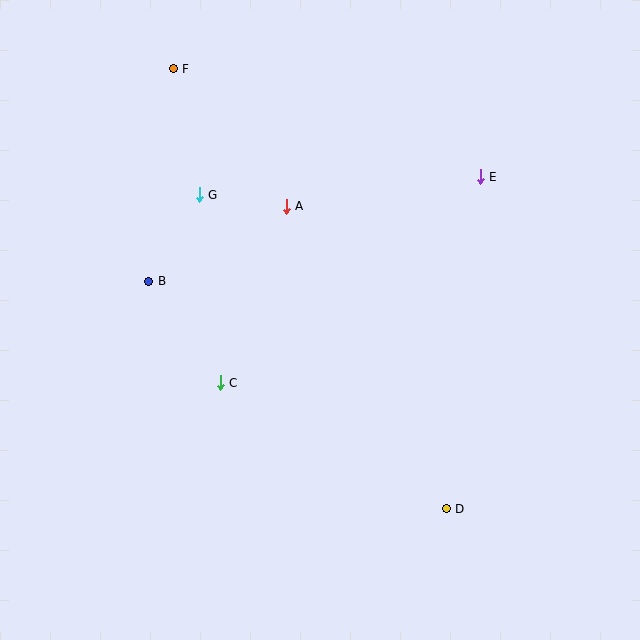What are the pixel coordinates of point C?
Point C is at (220, 383).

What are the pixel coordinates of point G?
Point G is at (199, 195).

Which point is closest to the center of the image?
Point C at (220, 383) is closest to the center.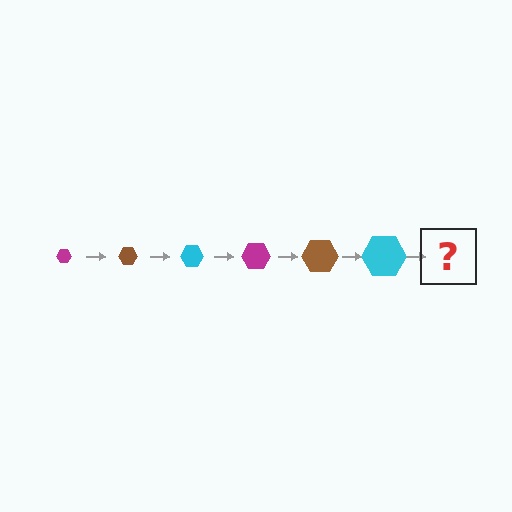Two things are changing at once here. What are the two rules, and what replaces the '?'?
The two rules are that the hexagon grows larger each step and the color cycles through magenta, brown, and cyan. The '?' should be a magenta hexagon, larger than the previous one.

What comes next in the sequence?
The next element should be a magenta hexagon, larger than the previous one.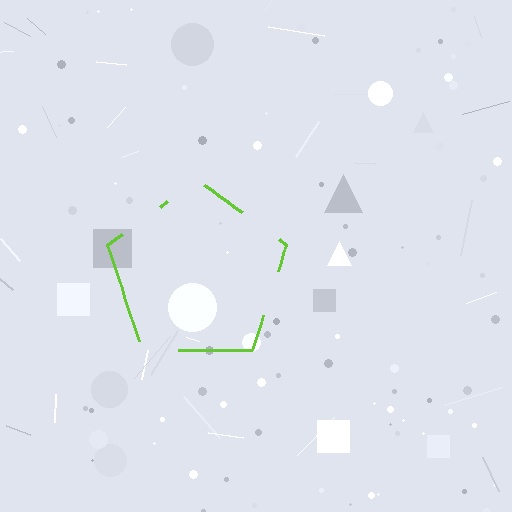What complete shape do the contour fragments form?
The contour fragments form a pentagon.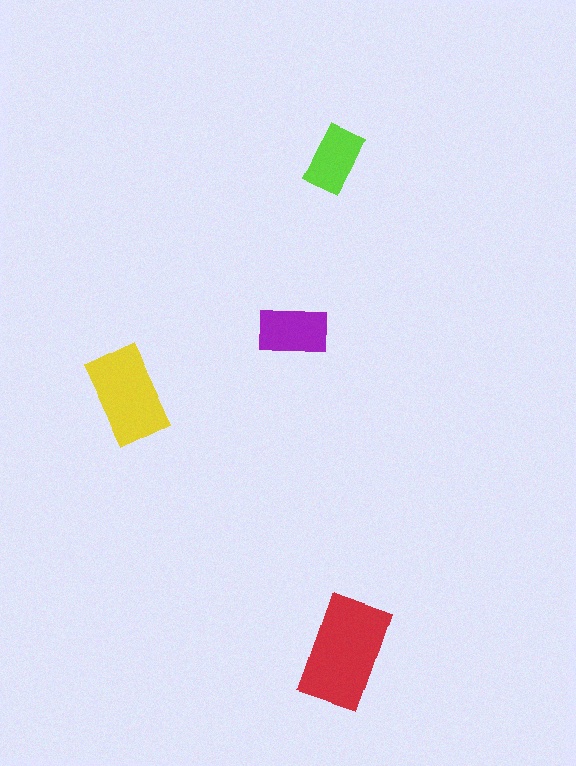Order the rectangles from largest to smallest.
the red one, the yellow one, the purple one, the lime one.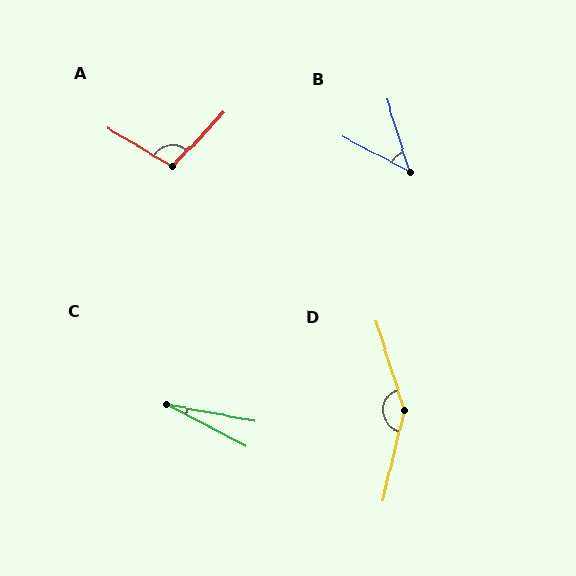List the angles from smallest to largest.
C (17°), B (45°), A (103°), D (149°).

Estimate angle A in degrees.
Approximately 103 degrees.